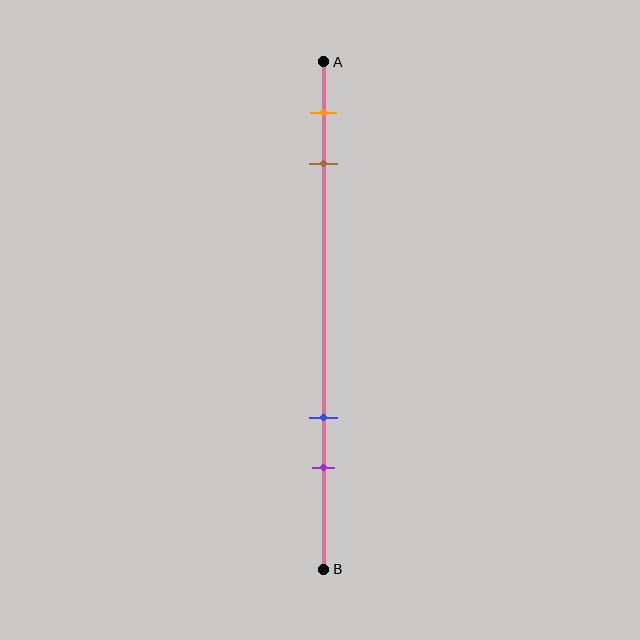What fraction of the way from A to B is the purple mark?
The purple mark is approximately 80% (0.8) of the way from A to B.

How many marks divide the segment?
There are 4 marks dividing the segment.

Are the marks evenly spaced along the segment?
No, the marks are not evenly spaced.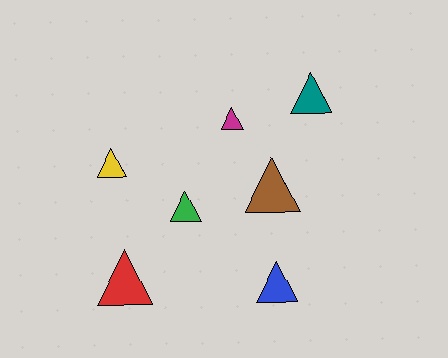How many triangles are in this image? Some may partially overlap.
There are 7 triangles.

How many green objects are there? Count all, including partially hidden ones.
There is 1 green object.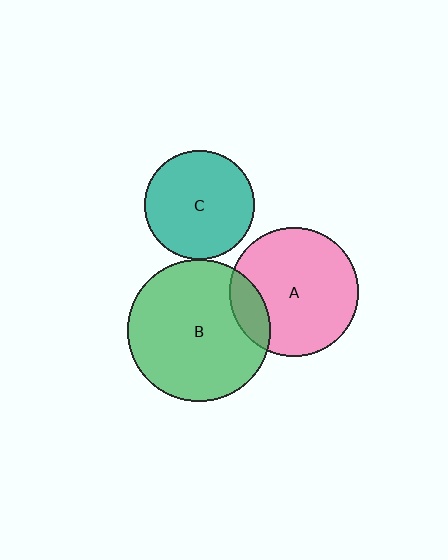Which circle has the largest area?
Circle B (green).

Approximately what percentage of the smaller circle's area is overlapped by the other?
Approximately 5%.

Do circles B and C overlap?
Yes.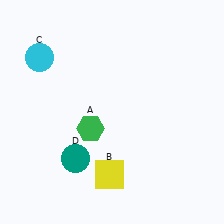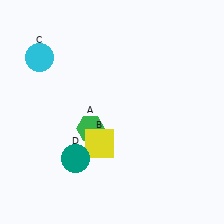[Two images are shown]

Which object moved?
The yellow square (B) moved up.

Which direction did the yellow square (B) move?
The yellow square (B) moved up.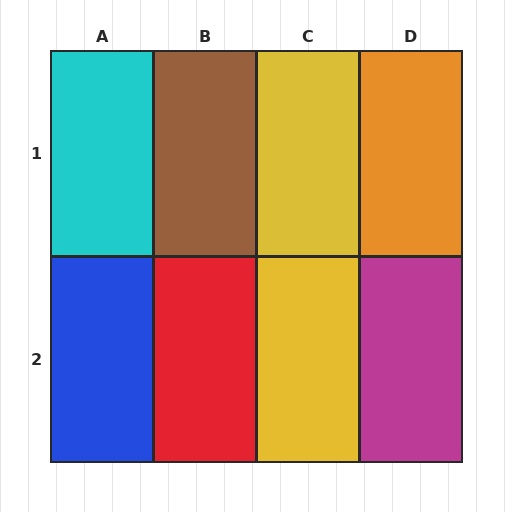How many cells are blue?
1 cell is blue.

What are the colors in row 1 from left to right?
Cyan, brown, yellow, orange.